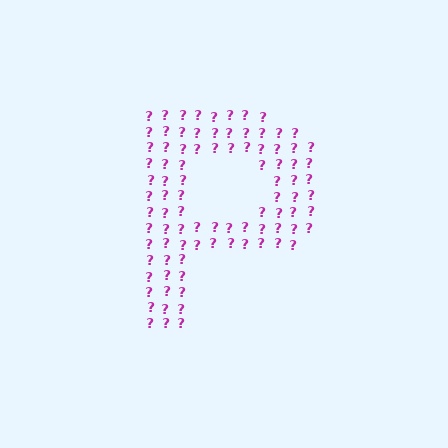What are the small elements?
The small elements are question marks.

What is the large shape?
The large shape is the letter P.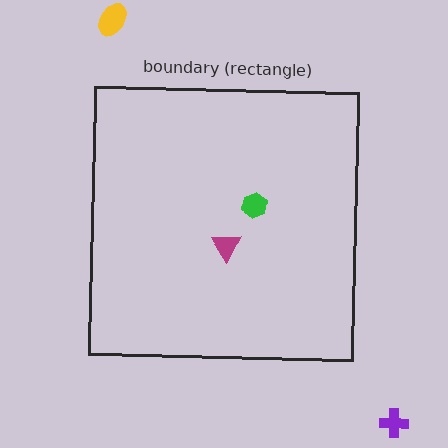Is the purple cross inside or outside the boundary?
Outside.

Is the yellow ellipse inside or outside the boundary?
Outside.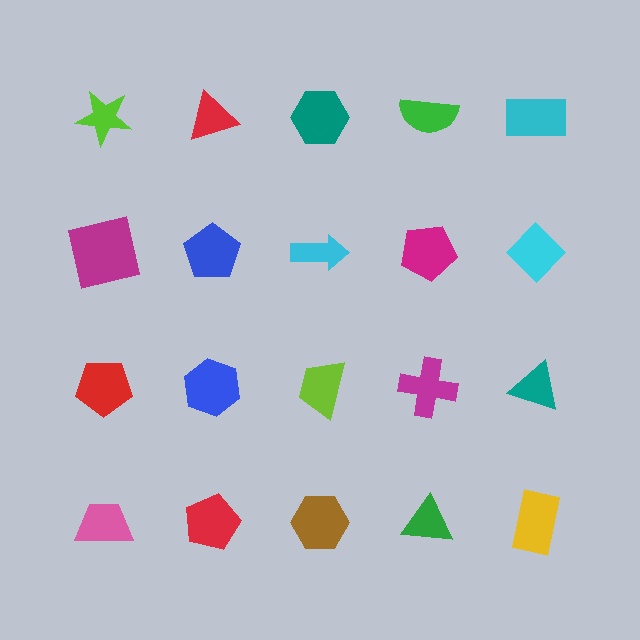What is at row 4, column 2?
A red pentagon.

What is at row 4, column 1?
A pink trapezoid.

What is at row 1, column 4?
A green semicircle.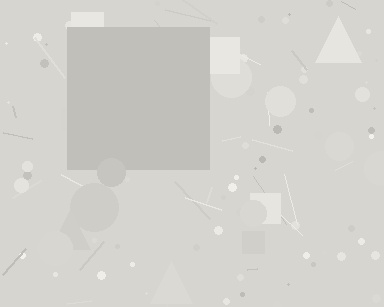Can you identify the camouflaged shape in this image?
The camouflaged shape is a square.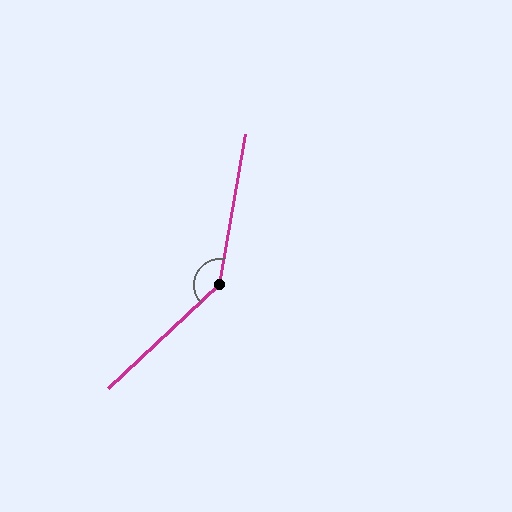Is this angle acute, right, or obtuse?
It is obtuse.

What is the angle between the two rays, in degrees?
Approximately 143 degrees.